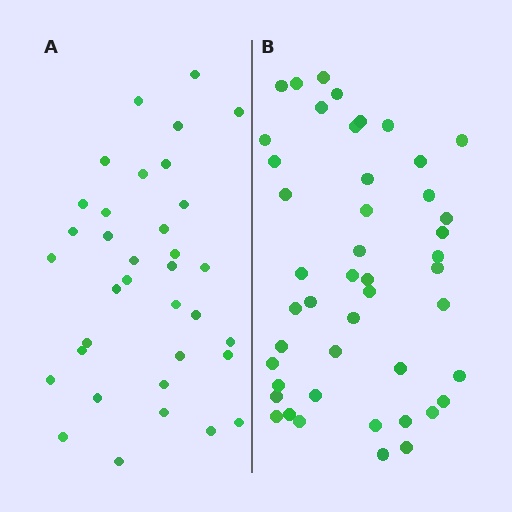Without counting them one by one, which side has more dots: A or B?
Region B (the right region) has more dots.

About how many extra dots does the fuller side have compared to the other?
Region B has roughly 12 or so more dots than region A.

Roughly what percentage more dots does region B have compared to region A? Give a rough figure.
About 30% more.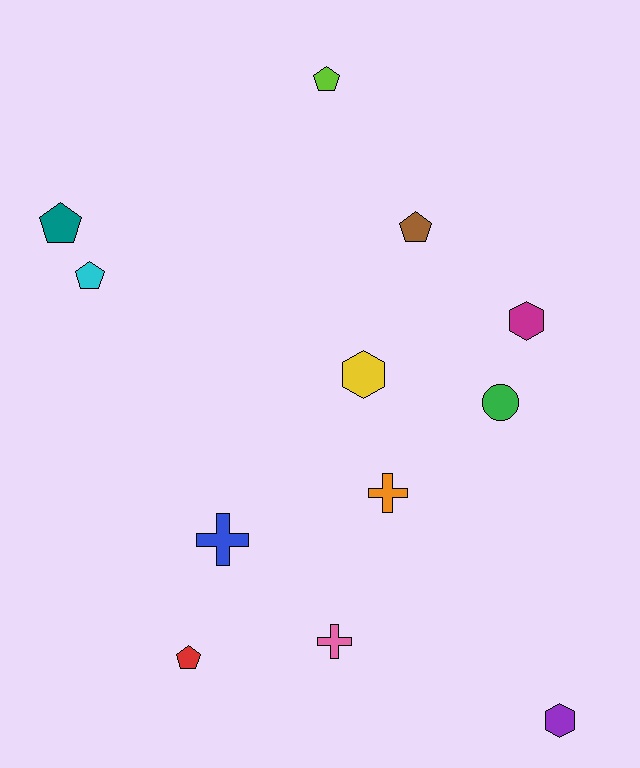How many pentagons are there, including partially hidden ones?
There are 5 pentagons.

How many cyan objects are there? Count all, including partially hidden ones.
There is 1 cyan object.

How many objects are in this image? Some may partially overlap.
There are 12 objects.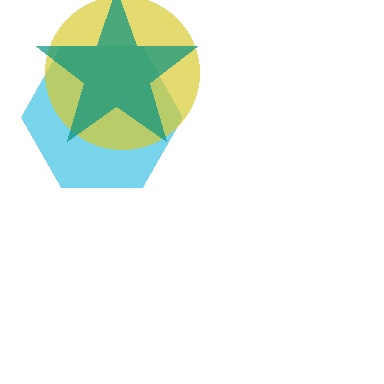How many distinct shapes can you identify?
There are 3 distinct shapes: a cyan hexagon, a yellow circle, a teal star.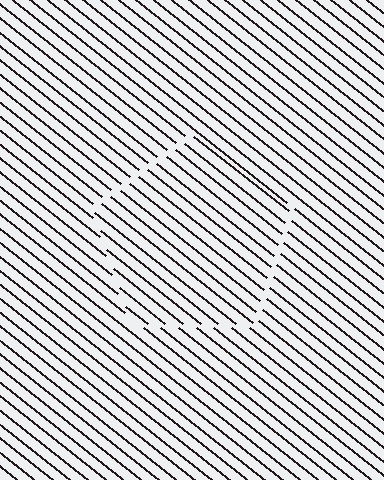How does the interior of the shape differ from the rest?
The interior of the shape contains the same grating, shifted by half a period — the contour is defined by the phase discontinuity where line-ends from the inner and outer gratings abut.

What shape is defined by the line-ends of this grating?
An illusory pentagon. The interior of the shape contains the same grating, shifted by half a period — the contour is defined by the phase discontinuity where line-ends from the inner and outer gratings abut.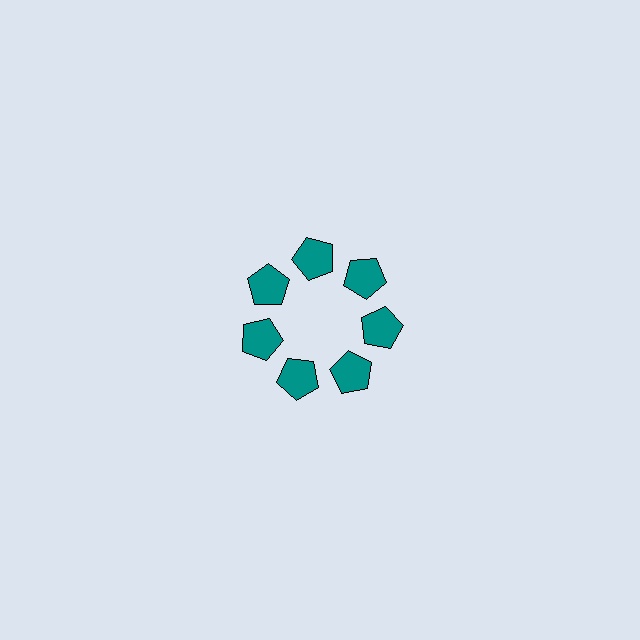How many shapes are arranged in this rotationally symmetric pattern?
There are 7 shapes, arranged in 7 groups of 1.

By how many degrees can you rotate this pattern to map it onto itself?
The pattern maps onto itself every 51 degrees of rotation.